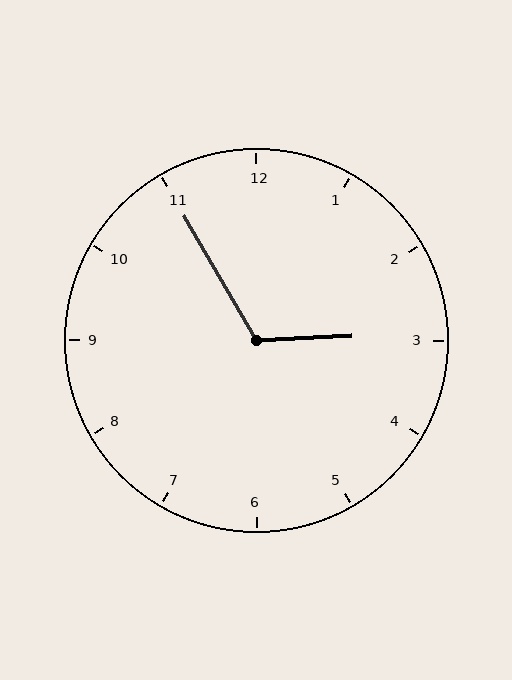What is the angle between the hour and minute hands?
Approximately 118 degrees.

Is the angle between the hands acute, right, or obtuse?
It is obtuse.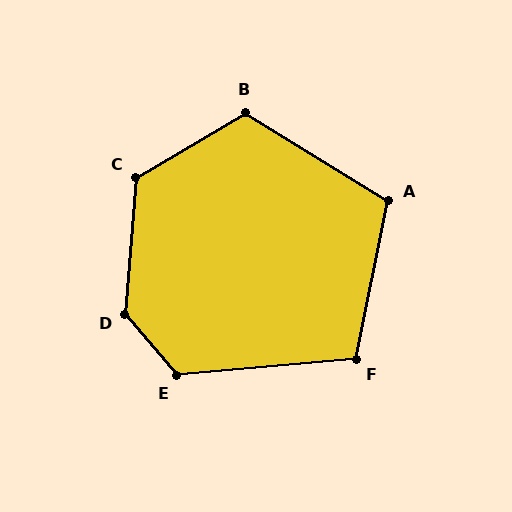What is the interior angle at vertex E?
Approximately 125 degrees (obtuse).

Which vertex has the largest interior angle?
D, at approximately 135 degrees.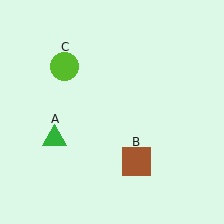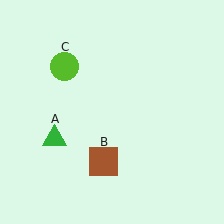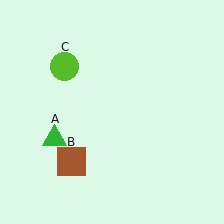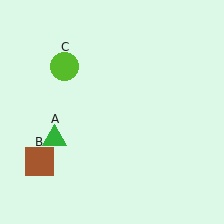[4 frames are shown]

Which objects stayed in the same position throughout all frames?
Green triangle (object A) and lime circle (object C) remained stationary.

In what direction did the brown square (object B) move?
The brown square (object B) moved left.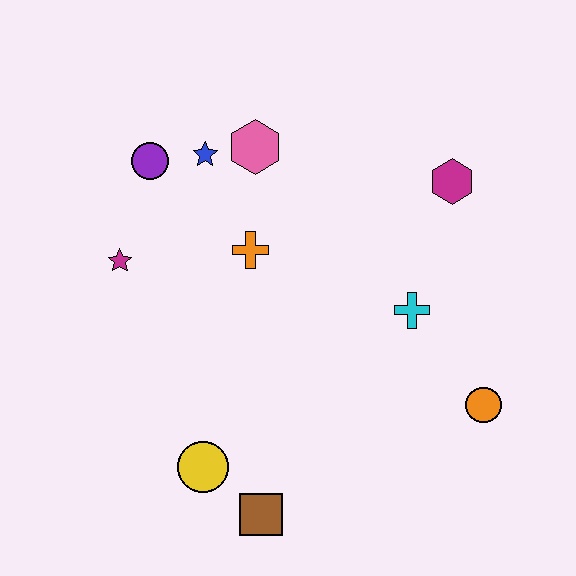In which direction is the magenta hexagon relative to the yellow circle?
The magenta hexagon is above the yellow circle.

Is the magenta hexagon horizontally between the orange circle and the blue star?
Yes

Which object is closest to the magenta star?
The purple circle is closest to the magenta star.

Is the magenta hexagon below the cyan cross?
No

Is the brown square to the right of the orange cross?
Yes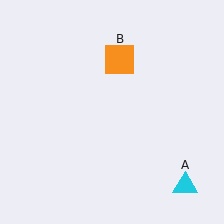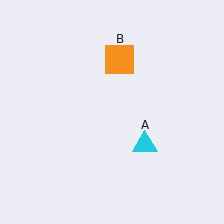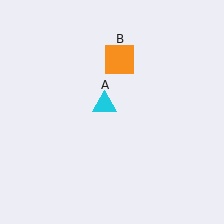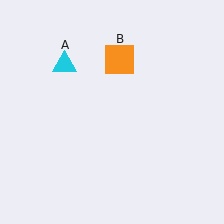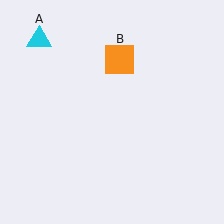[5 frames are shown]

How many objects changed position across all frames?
1 object changed position: cyan triangle (object A).